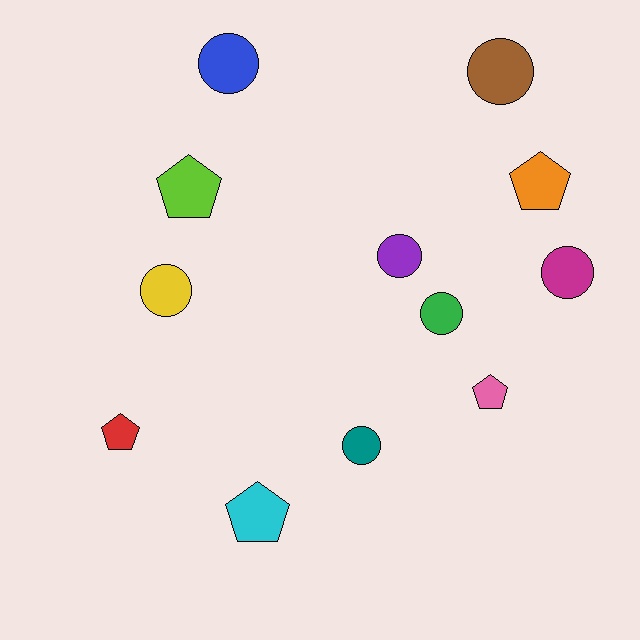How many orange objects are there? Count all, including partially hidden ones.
There is 1 orange object.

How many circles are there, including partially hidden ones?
There are 7 circles.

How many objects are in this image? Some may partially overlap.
There are 12 objects.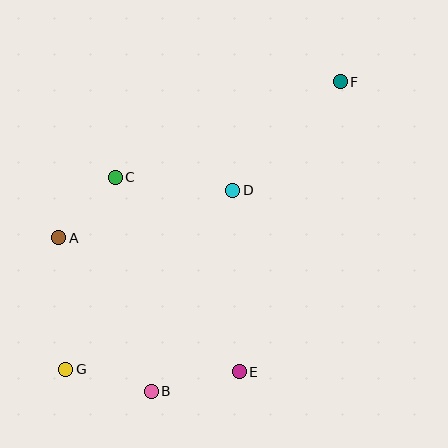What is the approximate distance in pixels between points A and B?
The distance between A and B is approximately 180 pixels.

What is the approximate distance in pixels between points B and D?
The distance between B and D is approximately 217 pixels.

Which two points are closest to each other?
Points A and C are closest to each other.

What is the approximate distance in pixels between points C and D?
The distance between C and D is approximately 118 pixels.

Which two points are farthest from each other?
Points F and G are farthest from each other.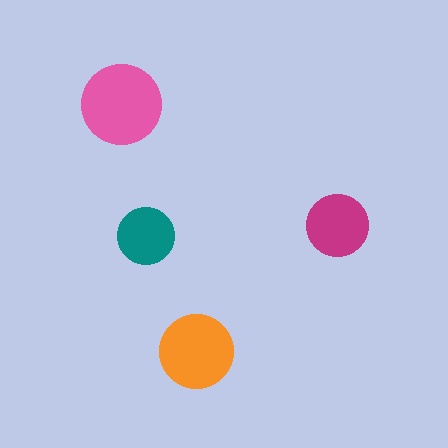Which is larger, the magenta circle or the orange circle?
The orange one.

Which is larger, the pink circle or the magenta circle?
The pink one.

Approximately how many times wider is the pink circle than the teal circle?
About 1.5 times wider.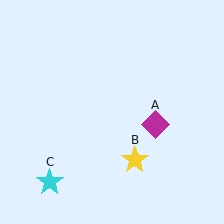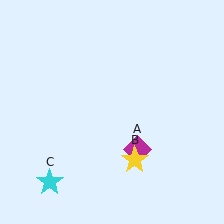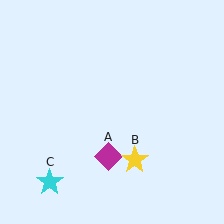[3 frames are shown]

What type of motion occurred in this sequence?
The magenta diamond (object A) rotated clockwise around the center of the scene.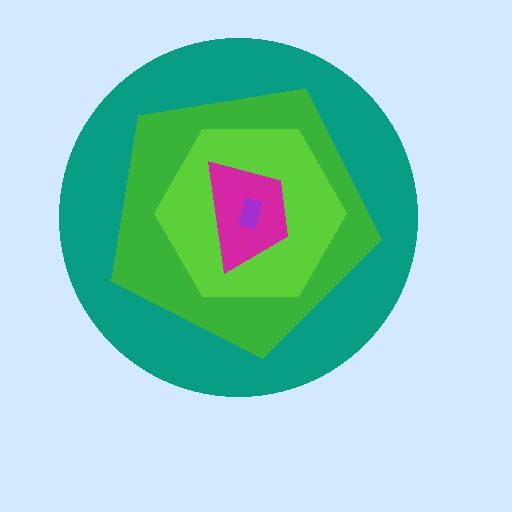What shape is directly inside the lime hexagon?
The magenta trapezoid.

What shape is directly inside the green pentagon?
The lime hexagon.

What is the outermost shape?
The teal circle.